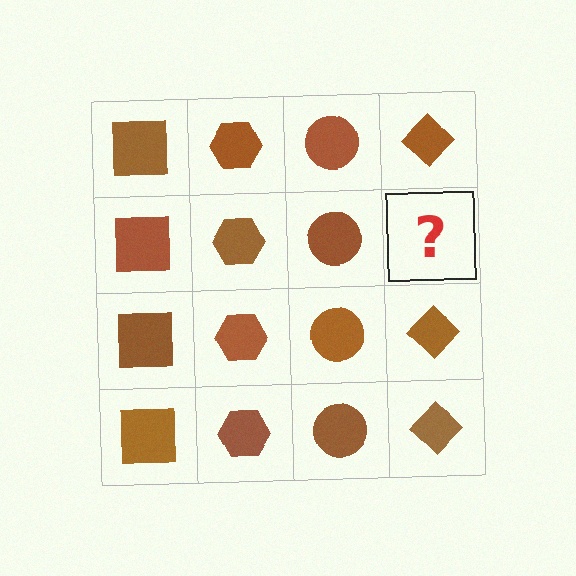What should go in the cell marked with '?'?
The missing cell should contain a brown diamond.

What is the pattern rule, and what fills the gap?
The rule is that each column has a consistent shape. The gap should be filled with a brown diamond.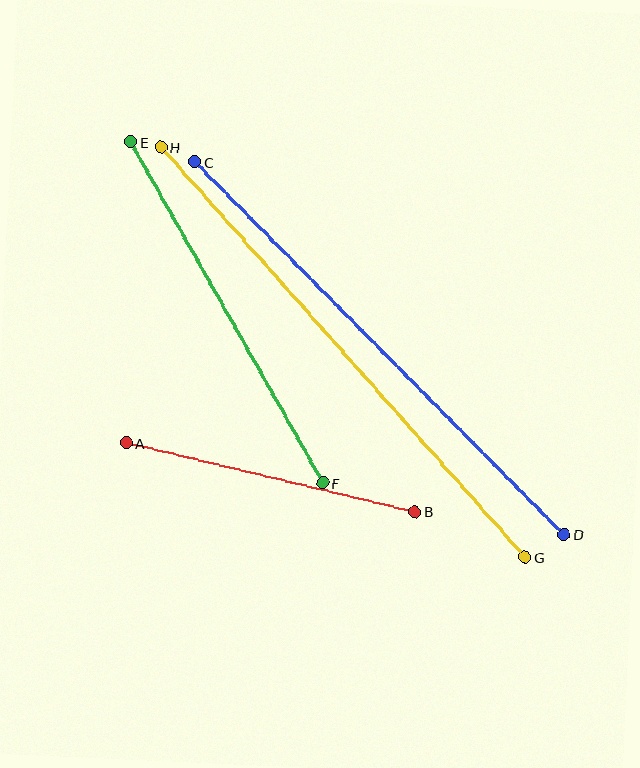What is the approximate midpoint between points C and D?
The midpoint is at approximately (379, 348) pixels.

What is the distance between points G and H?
The distance is approximately 548 pixels.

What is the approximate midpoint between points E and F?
The midpoint is at approximately (227, 313) pixels.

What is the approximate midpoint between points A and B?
The midpoint is at approximately (271, 477) pixels.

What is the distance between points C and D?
The distance is approximately 525 pixels.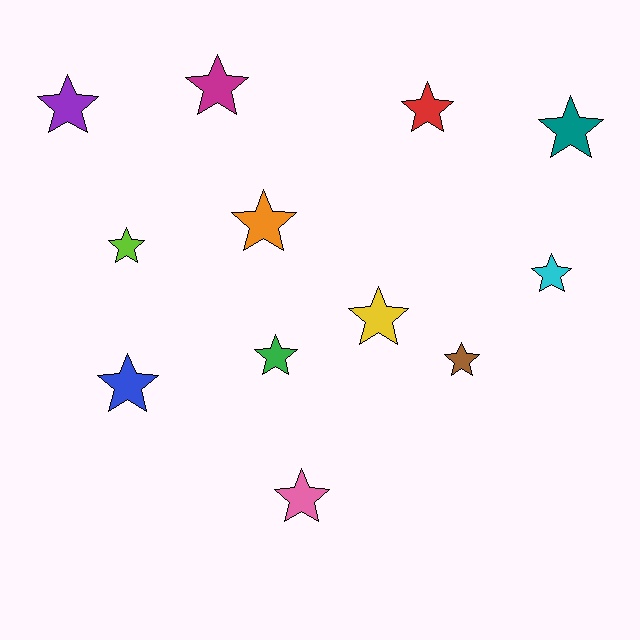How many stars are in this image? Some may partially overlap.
There are 12 stars.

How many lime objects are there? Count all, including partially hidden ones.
There is 1 lime object.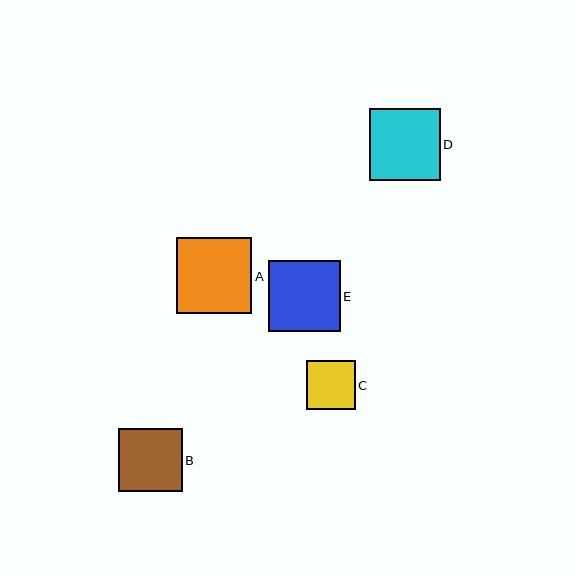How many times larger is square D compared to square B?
Square D is approximately 1.1 times the size of square B.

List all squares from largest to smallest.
From largest to smallest: A, D, E, B, C.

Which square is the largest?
Square A is the largest with a size of approximately 76 pixels.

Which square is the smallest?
Square C is the smallest with a size of approximately 49 pixels.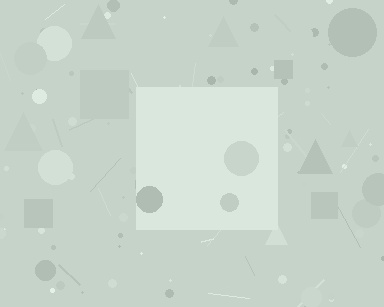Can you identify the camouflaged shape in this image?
The camouflaged shape is a square.